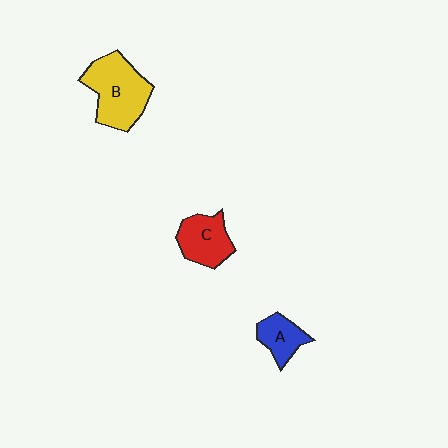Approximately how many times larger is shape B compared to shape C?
Approximately 1.5 times.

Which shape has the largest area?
Shape B (yellow).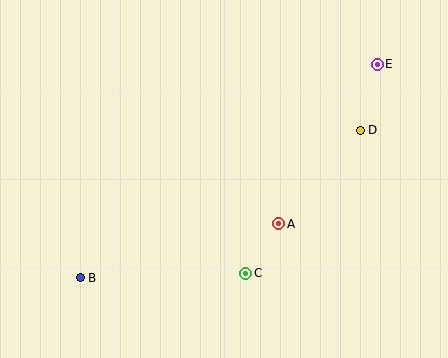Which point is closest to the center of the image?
Point A at (279, 224) is closest to the center.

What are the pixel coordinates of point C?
Point C is at (246, 273).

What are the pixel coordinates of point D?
Point D is at (360, 130).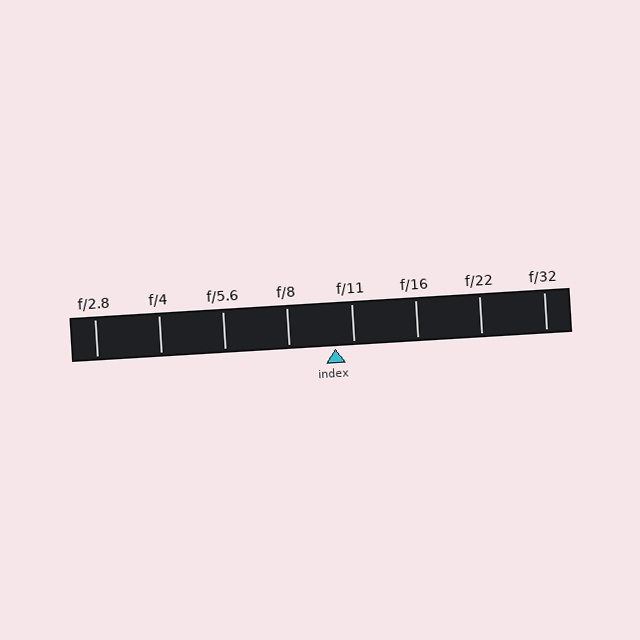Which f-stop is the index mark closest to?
The index mark is closest to f/11.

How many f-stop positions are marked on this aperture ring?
There are 8 f-stop positions marked.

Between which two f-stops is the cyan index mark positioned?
The index mark is between f/8 and f/11.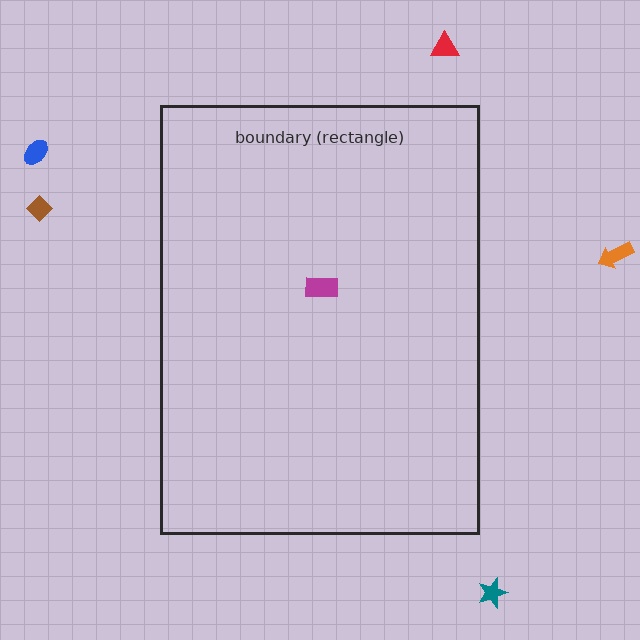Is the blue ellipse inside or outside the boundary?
Outside.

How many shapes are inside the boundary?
1 inside, 5 outside.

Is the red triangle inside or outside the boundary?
Outside.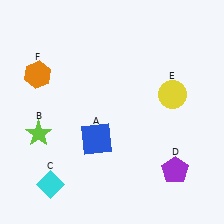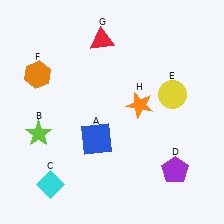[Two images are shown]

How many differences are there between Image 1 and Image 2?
There are 2 differences between the two images.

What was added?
A red triangle (G), an orange star (H) were added in Image 2.